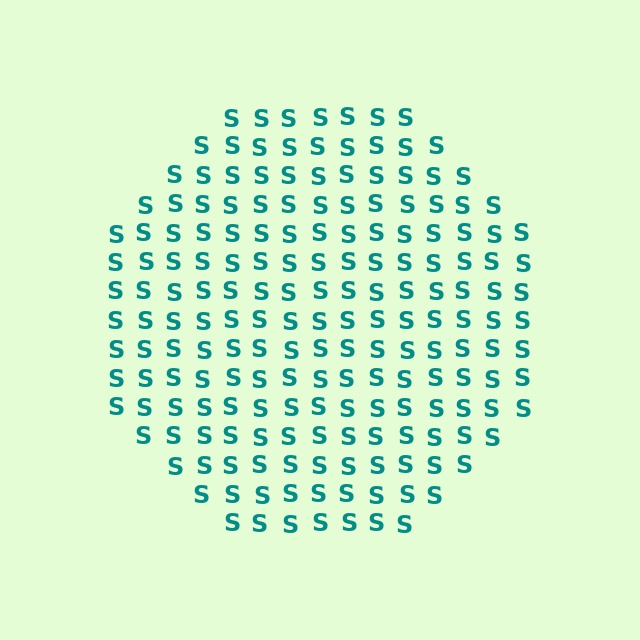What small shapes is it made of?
It is made of small letter S's.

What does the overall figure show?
The overall figure shows a circle.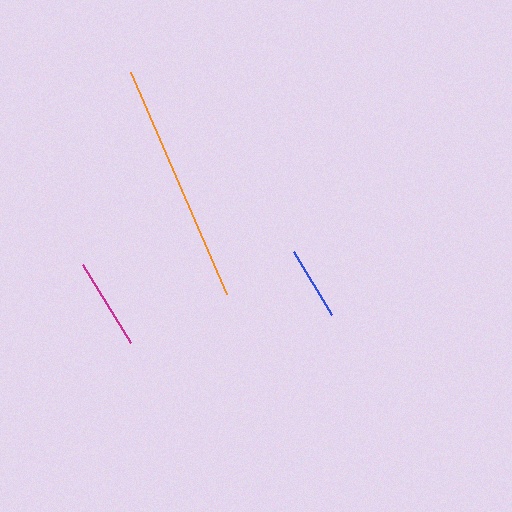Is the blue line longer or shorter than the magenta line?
The magenta line is longer than the blue line.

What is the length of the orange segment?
The orange segment is approximately 241 pixels long.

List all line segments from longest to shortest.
From longest to shortest: orange, magenta, blue.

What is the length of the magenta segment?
The magenta segment is approximately 92 pixels long.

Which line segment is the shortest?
The blue line is the shortest at approximately 73 pixels.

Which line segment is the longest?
The orange line is the longest at approximately 241 pixels.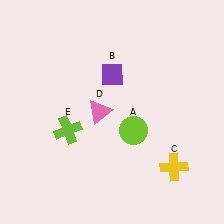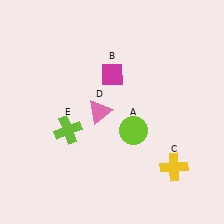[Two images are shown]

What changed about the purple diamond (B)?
In Image 1, B is purple. In Image 2, it changed to magenta.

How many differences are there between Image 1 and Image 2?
There is 1 difference between the two images.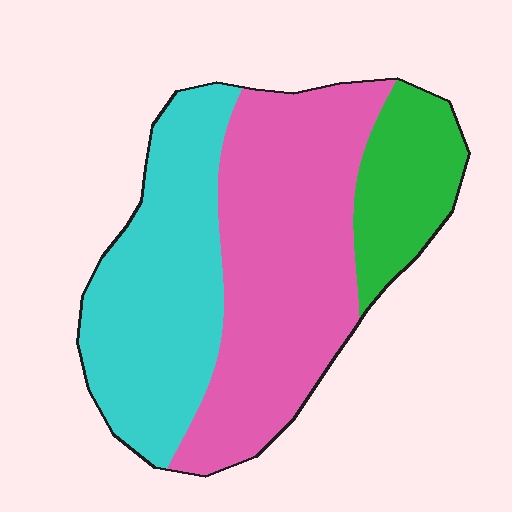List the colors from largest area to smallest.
From largest to smallest: pink, cyan, green.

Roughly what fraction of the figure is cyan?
Cyan covers 36% of the figure.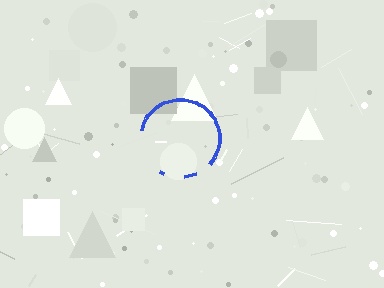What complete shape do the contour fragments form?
The contour fragments form a circle.